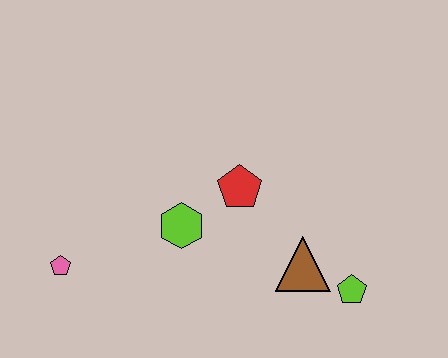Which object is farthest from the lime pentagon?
The pink pentagon is farthest from the lime pentagon.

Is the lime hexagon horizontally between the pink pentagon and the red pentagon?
Yes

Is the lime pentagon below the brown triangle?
Yes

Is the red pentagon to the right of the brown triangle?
No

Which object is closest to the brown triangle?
The lime pentagon is closest to the brown triangle.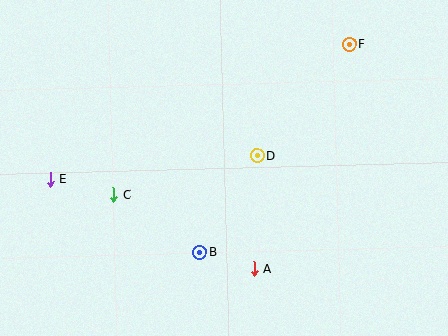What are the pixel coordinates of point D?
Point D is at (257, 156).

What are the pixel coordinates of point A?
Point A is at (254, 269).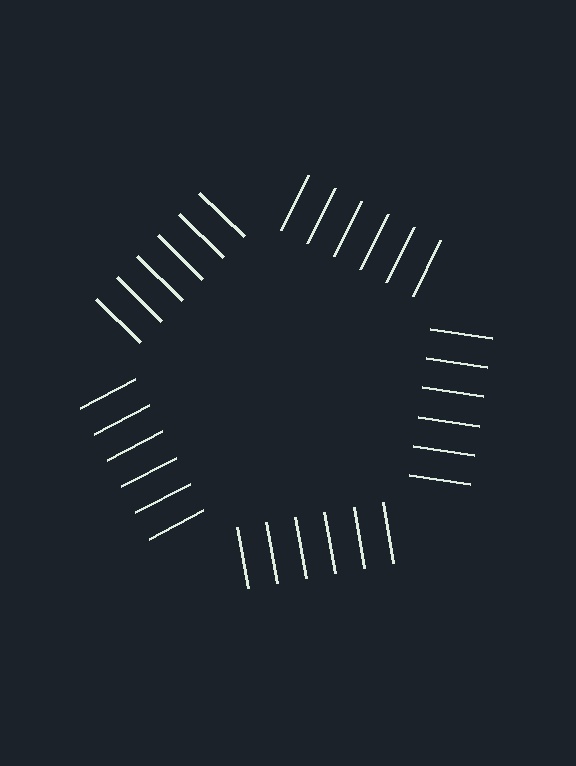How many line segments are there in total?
30 — 6 along each of the 5 edges.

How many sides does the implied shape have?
5 sides — the line-ends trace a pentagon.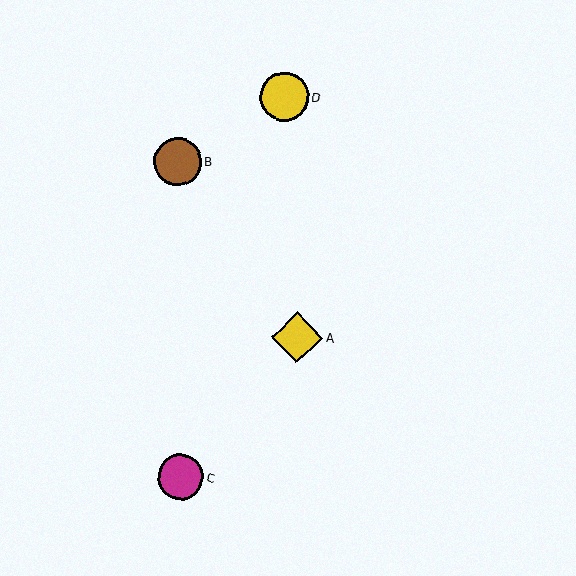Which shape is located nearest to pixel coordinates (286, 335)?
The yellow diamond (labeled A) at (297, 338) is nearest to that location.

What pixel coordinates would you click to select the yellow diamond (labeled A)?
Click at (297, 338) to select the yellow diamond A.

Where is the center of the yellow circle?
The center of the yellow circle is at (284, 97).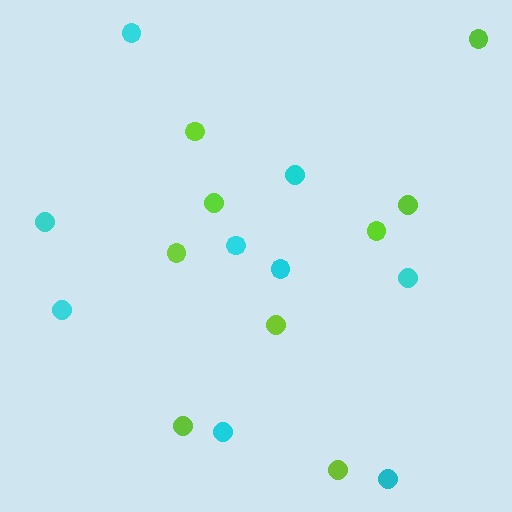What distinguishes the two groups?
There are 2 groups: one group of lime circles (9) and one group of cyan circles (9).